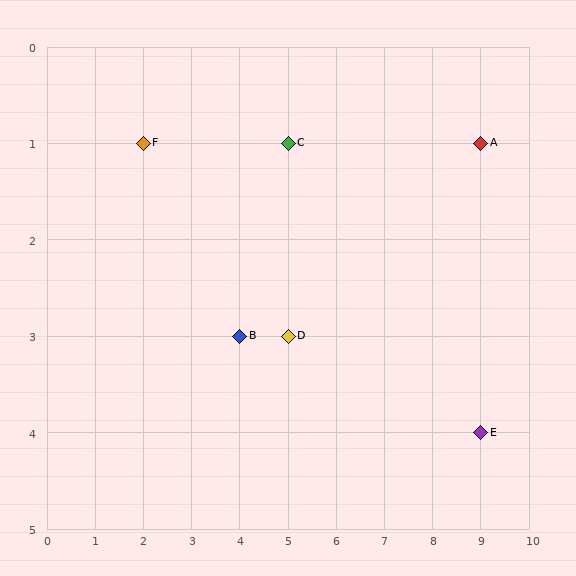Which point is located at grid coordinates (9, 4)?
Point E is at (9, 4).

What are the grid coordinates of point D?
Point D is at grid coordinates (5, 3).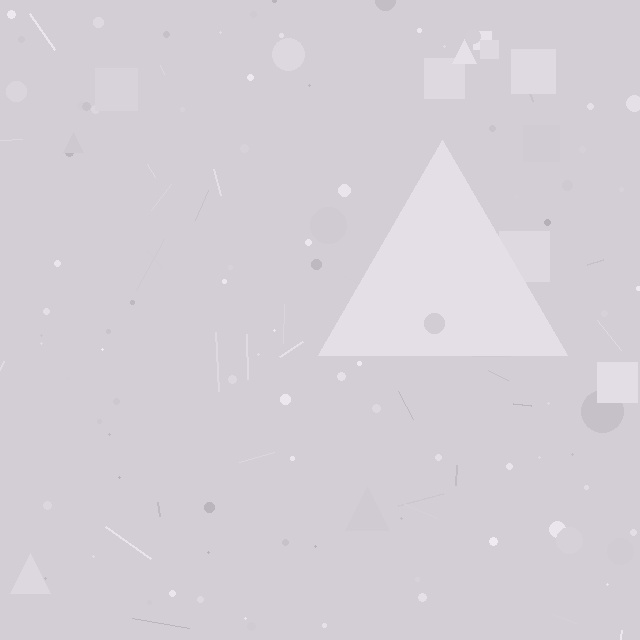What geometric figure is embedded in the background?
A triangle is embedded in the background.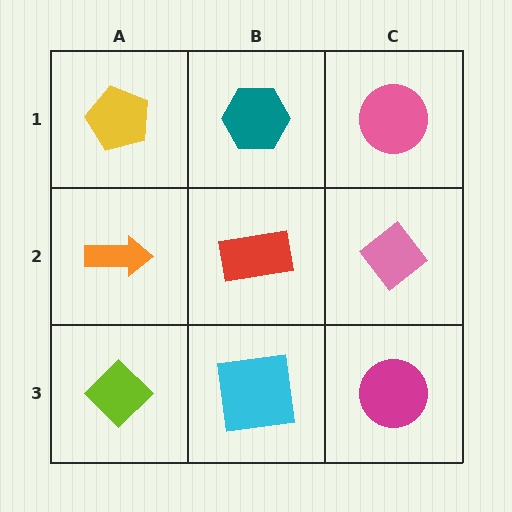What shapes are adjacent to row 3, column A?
An orange arrow (row 2, column A), a cyan square (row 3, column B).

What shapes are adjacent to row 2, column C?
A pink circle (row 1, column C), a magenta circle (row 3, column C), a red rectangle (row 2, column B).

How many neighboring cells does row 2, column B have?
4.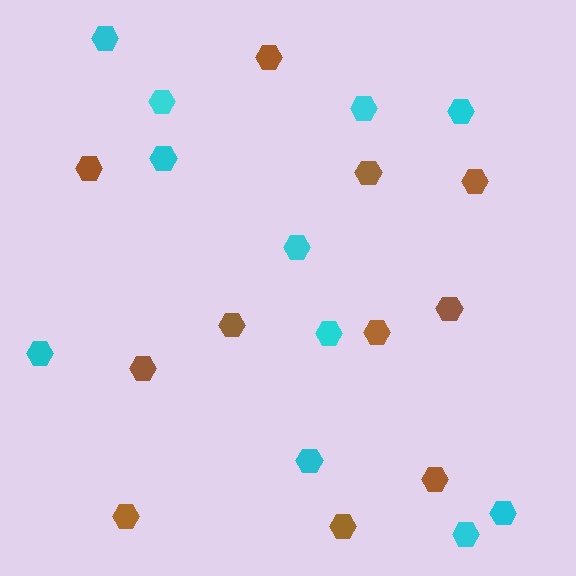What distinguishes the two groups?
There are 2 groups: one group of cyan hexagons (11) and one group of brown hexagons (11).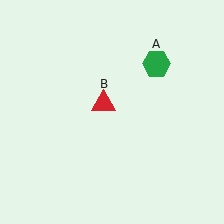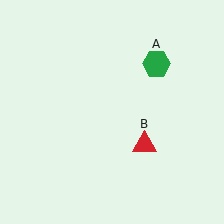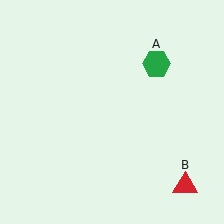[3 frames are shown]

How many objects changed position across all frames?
1 object changed position: red triangle (object B).